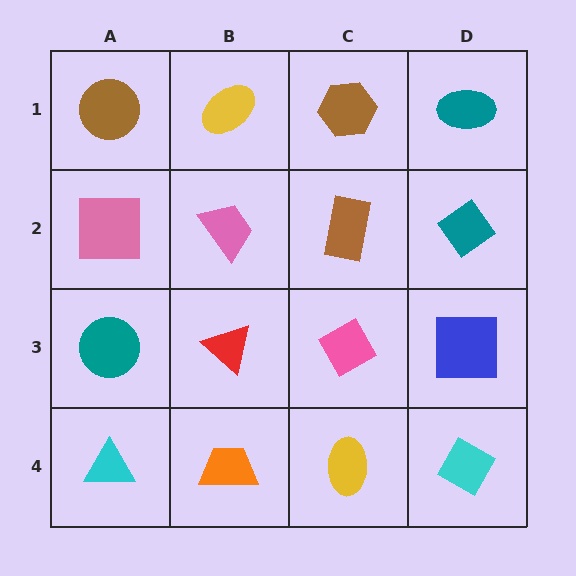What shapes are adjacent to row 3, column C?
A brown rectangle (row 2, column C), a yellow ellipse (row 4, column C), a red triangle (row 3, column B), a blue square (row 3, column D).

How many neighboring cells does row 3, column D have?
3.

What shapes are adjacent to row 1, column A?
A pink square (row 2, column A), a yellow ellipse (row 1, column B).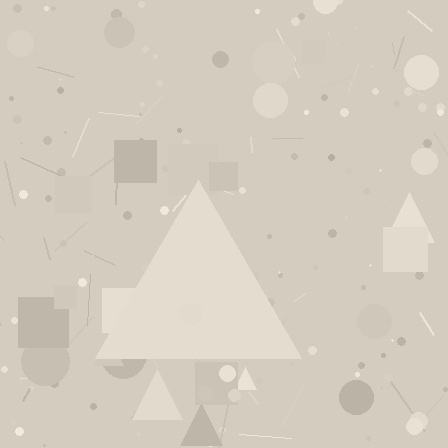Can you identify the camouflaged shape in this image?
The camouflaged shape is a triangle.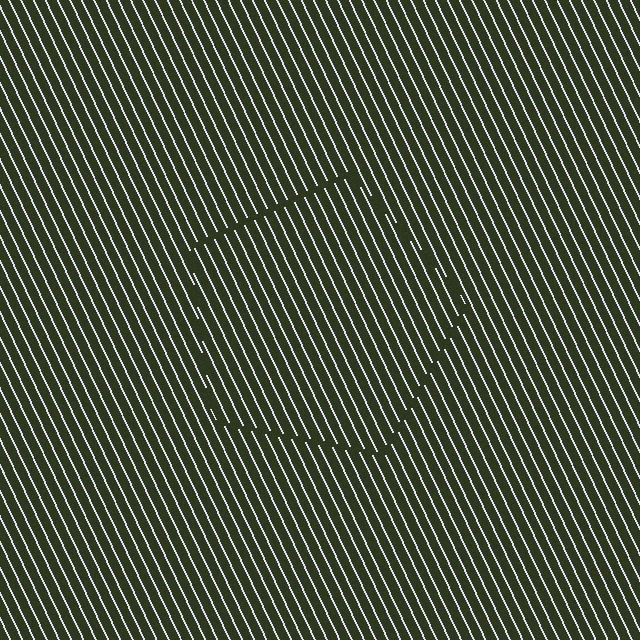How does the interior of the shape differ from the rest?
The interior of the shape contains the same grating, shifted by half a period — the contour is defined by the phase discontinuity where line-ends from the inner and outer gratings abut.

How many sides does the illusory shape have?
5 sides — the line-ends trace a pentagon.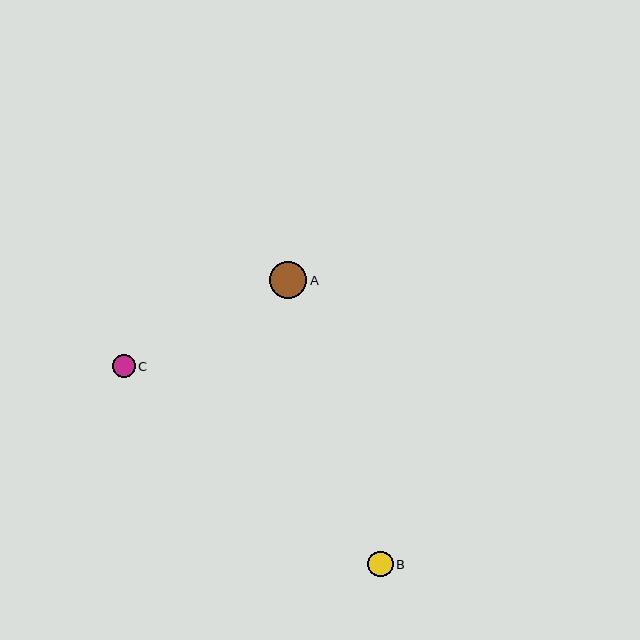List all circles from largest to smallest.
From largest to smallest: A, B, C.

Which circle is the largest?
Circle A is the largest with a size of approximately 37 pixels.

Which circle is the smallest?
Circle C is the smallest with a size of approximately 23 pixels.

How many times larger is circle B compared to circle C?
Circle B is approximately 1.1 times the size of circle C.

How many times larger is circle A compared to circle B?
Circle A is approximately 1.5 times the size of circle B.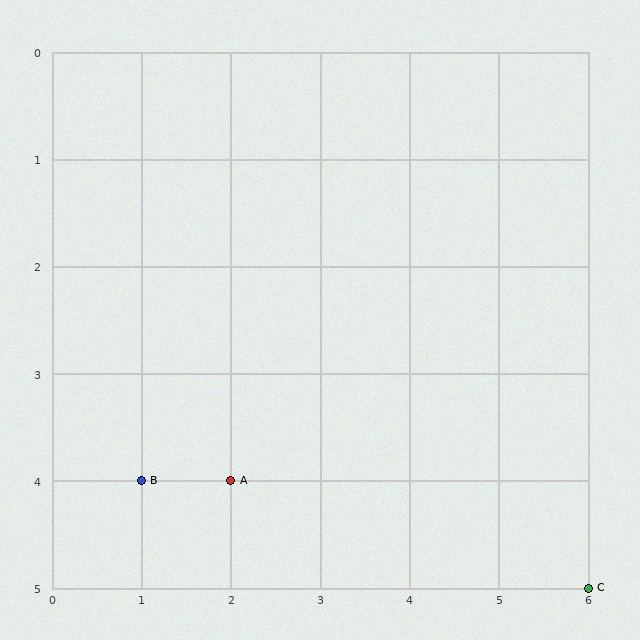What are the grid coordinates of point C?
Point C is at grid coordinates (6, 5).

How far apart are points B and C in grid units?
Points B and C are 5 columns and 1 row apart (about 5.1 grid units diagonally).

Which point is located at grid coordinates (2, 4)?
Point A is at (2, 4).